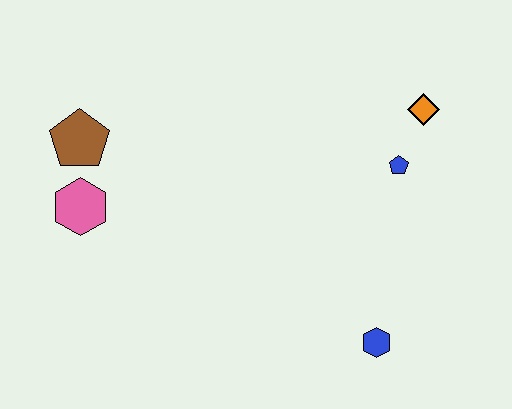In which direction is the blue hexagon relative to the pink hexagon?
The blue hexagon is to the right of the pink hexagon.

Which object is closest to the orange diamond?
The blue pentagon is closest to the orange diamond.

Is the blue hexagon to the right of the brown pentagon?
Yes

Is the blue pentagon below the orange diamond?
Yes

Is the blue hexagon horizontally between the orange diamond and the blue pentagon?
No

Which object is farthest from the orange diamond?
The pink hexagon is farthest from the orange diamond.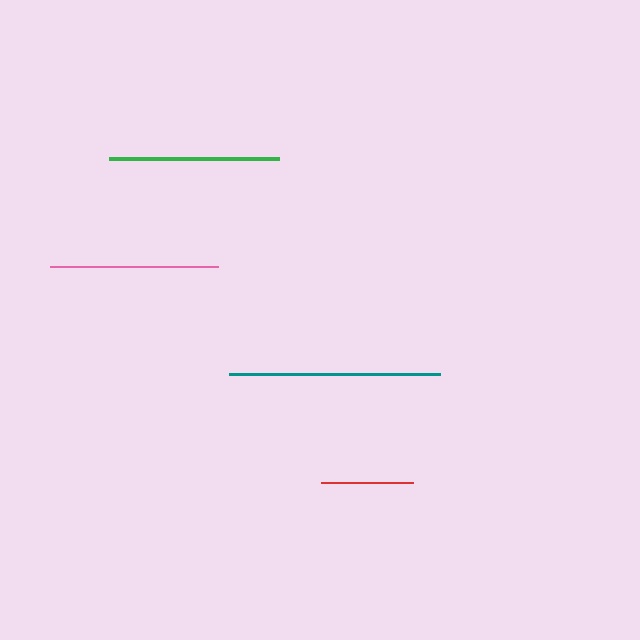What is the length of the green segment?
The green segment is approximately 170 pixels long.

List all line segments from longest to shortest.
From longest to shortest: teal, green, pink, red.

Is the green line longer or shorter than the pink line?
The green line is longer than the pink line.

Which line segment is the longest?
The teal line is the longest at approximately 210 pixels.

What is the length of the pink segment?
The pink segment is approximately 168 pixels long.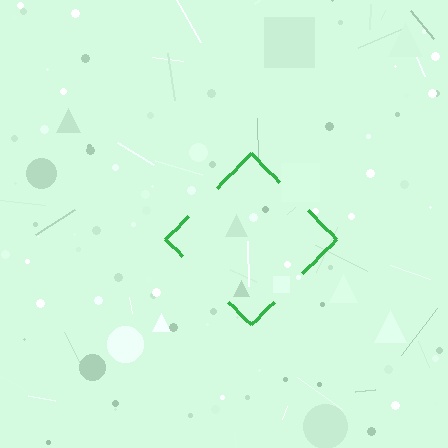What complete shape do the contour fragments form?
The contour fragments form a diamond.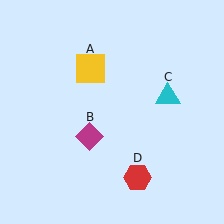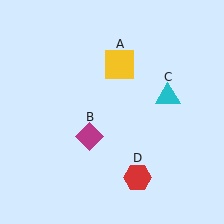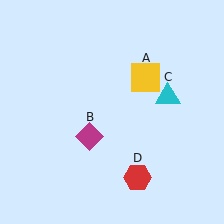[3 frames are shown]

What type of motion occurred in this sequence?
The yellow square (object A) rotated clockwise around the center of the scene.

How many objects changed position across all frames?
1 object changed position: yellow square (object A).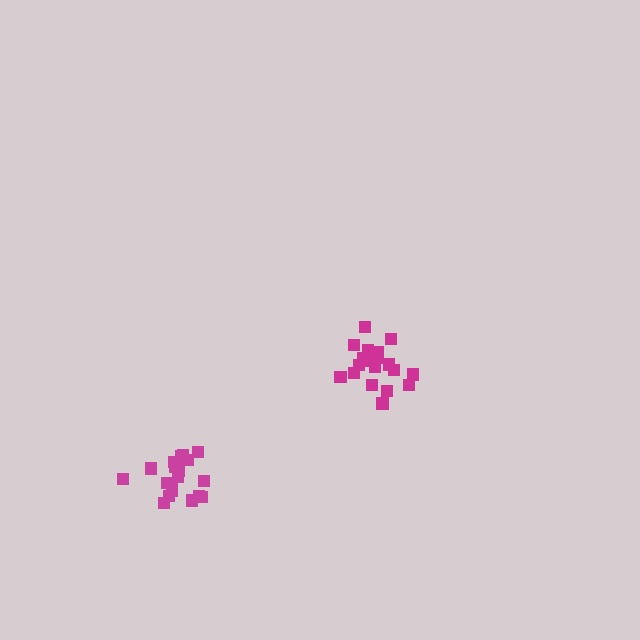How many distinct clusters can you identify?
There are 2 distinct clusters.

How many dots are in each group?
Group 1: 21 dots, Group 2: 20 dots (41 total).